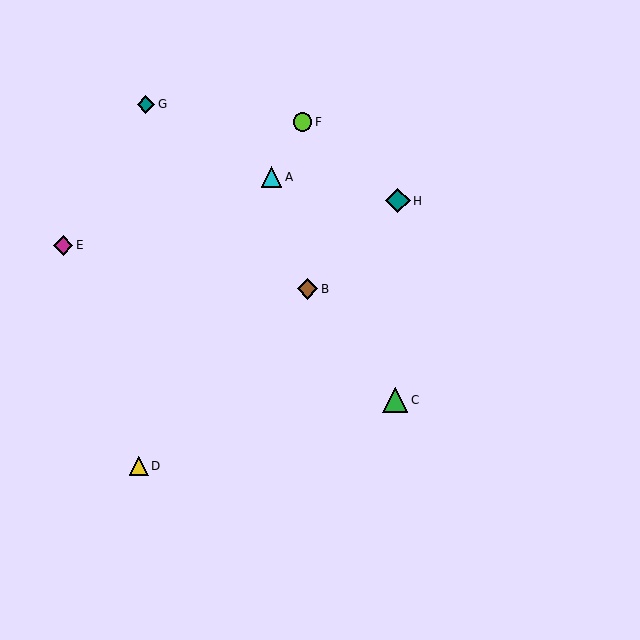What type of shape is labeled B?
Shape B is a brown diamond.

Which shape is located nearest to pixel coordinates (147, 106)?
The teal diamond (labeled G) at (146, 105) is nearest to that location.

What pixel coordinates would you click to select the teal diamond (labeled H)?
Click at (398, 201) to select the teal diamond H.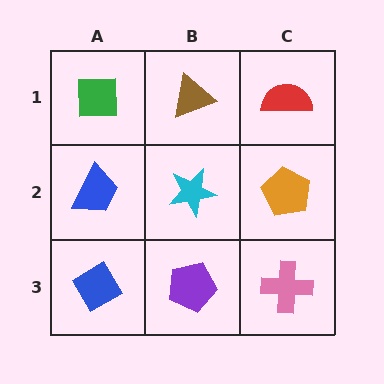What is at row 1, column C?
A red semicircle.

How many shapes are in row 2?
3 shapes.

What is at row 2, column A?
A blue trapezoid.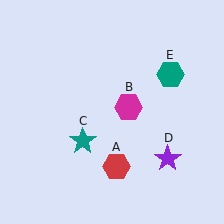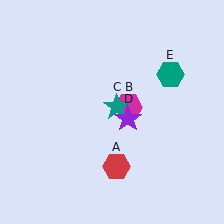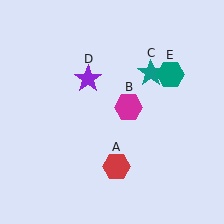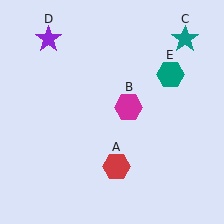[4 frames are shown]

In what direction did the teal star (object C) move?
The teal star (object C) moved up and to the right.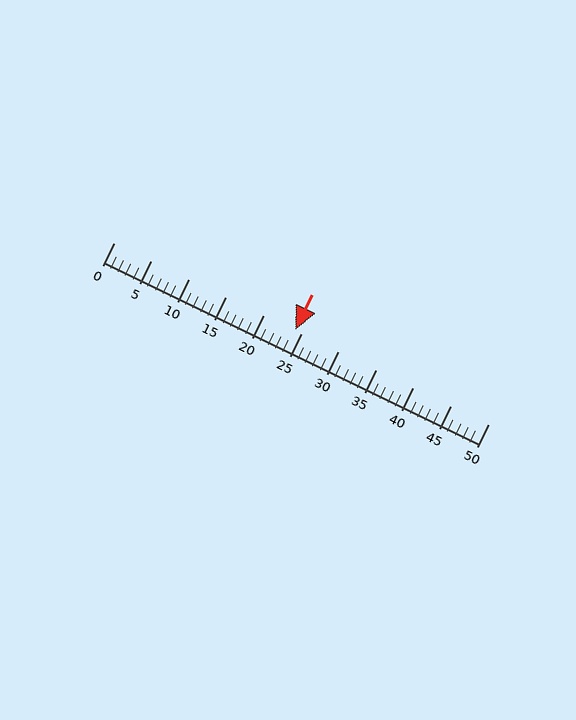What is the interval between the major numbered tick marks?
The major tick marks are spaced 5 units apart.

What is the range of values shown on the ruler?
The ruler shows values from 0 to 50.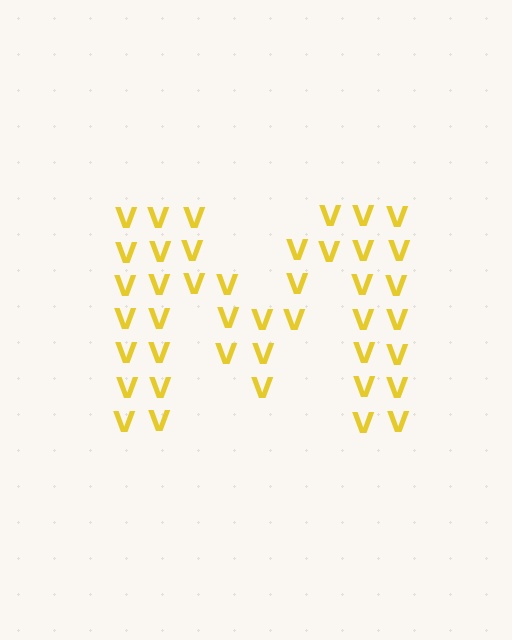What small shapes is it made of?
It is made of small letter V's.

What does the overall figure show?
The overall figure shows the letter M.